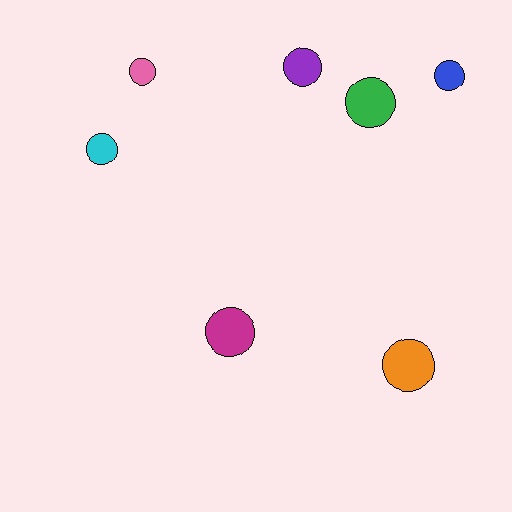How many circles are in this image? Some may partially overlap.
There are 7 circles.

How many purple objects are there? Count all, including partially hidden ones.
There is 1 purple object.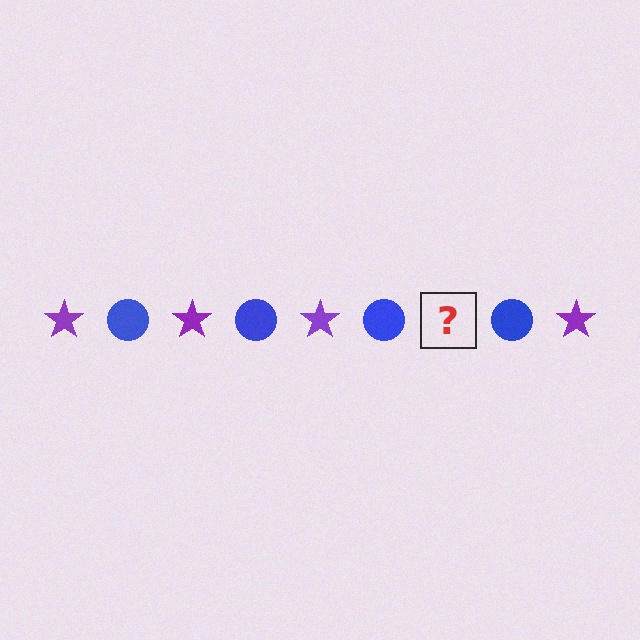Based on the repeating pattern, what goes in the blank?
The blank should be a purple star.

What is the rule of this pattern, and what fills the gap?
The rule is that the pattern alternates between purple star and blue circle. The gap should be filled with a purple star.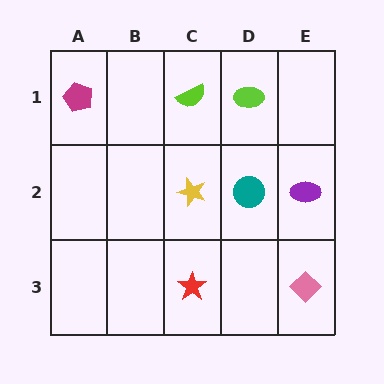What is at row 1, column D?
A lime ellipse.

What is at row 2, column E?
A purple ellipse.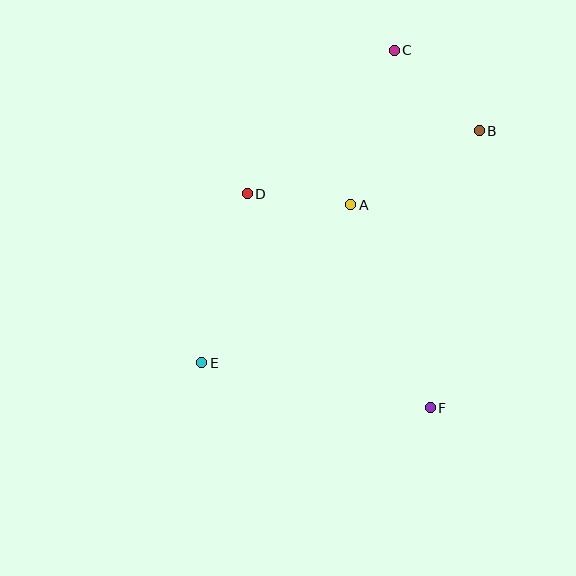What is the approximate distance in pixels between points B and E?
The distance between B and E is approximately 361 pixels.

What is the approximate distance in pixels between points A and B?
The distance between A and B is approximately 148 pixels.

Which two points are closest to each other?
Points A and D are closest to each other.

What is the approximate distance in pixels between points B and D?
The distance between B and D is approximately 240 pixels.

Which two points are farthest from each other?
Points C and E are farthest from each other.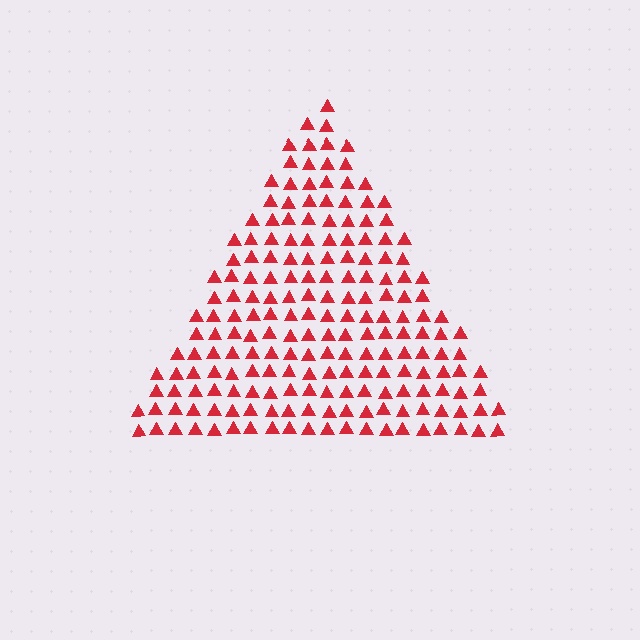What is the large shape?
The large shape is a triangle.